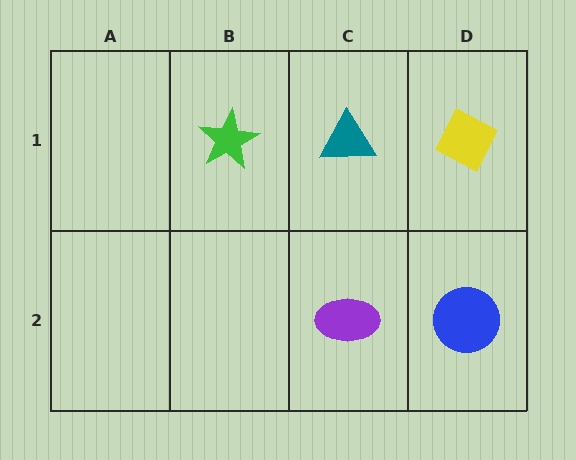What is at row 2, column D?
A blue circle.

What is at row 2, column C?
A purple ellipse.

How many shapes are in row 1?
3 shapes.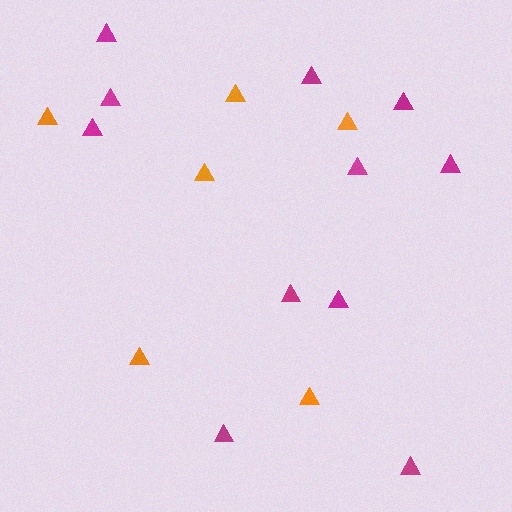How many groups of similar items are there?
There are 2 groups: one group of magenta triangles (11) and one group of orange triangles (6).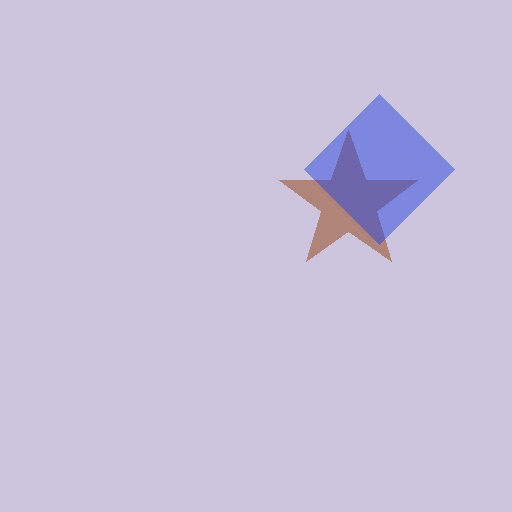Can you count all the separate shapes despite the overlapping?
Yes, there are 2 separate shapes.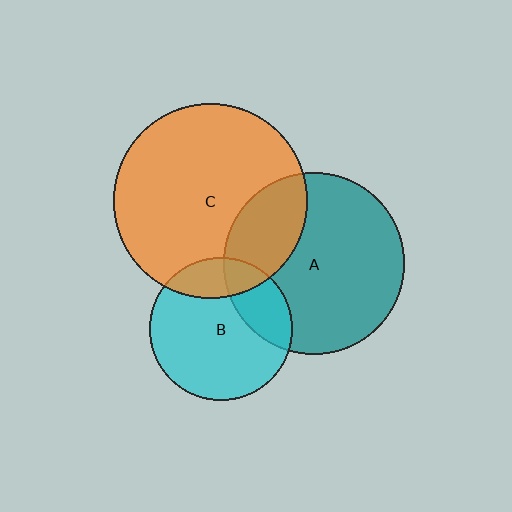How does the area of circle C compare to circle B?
Approximately 1.8 times.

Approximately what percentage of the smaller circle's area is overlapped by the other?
Approximately 20%.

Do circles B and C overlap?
Yes.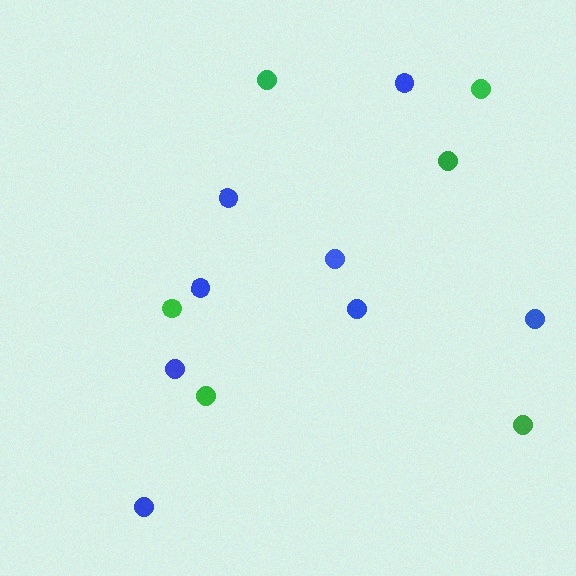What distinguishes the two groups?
There are 2 groups: one group of blue circles (8) and one group of green circles (6).